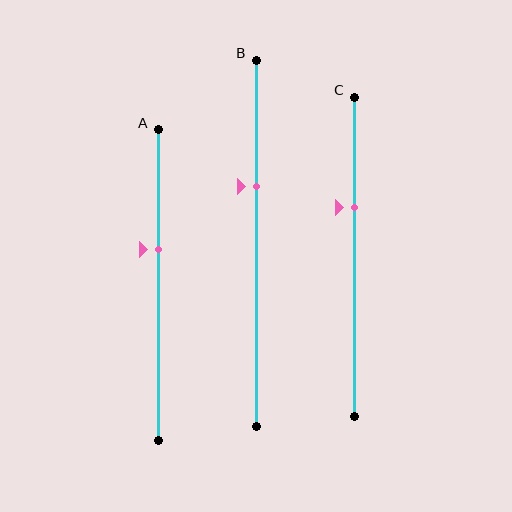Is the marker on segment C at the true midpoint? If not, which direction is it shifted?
No, the marker on segment C is shifted upward by about 15% of the segment length.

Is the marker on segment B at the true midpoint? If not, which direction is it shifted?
No, the marker on segment B is shifted upward by about 15% of the segment length.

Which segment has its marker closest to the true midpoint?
Segment A has its marker closest to the true midpoint.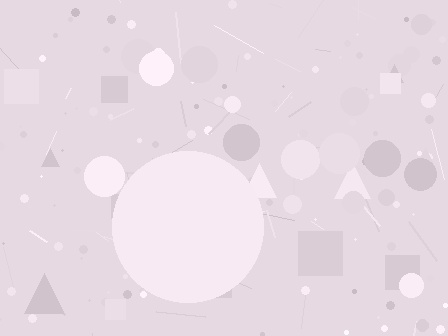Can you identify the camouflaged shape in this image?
The camouflaged shape is a circle.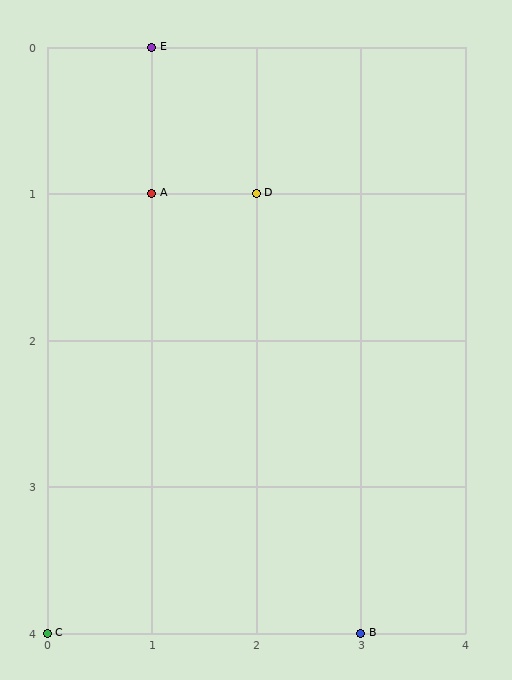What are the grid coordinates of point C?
Point C is at grid coordinates (0, 4).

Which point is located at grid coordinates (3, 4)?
Point B is at (3, 4).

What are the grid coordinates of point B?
Point B is at grid coordinates (3, 4).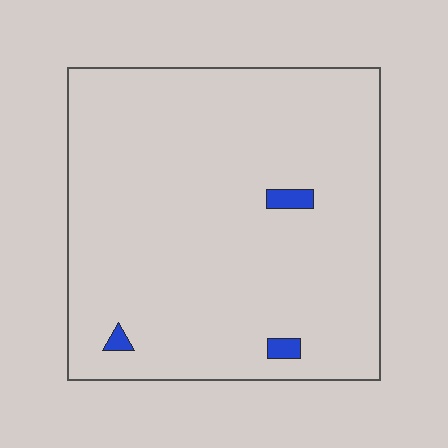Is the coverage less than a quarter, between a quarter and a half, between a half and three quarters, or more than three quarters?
Less than a quarter.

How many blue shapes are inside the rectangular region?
3.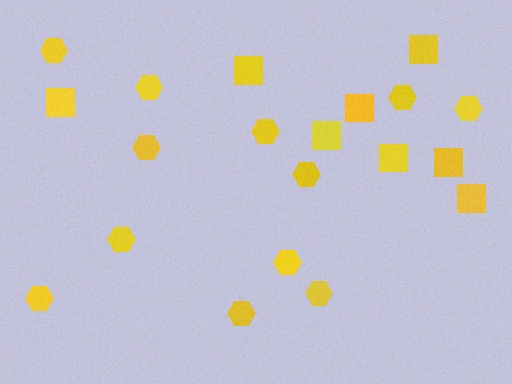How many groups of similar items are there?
There are 2 groups: one group of hexagons (12) and one group of squares (8).